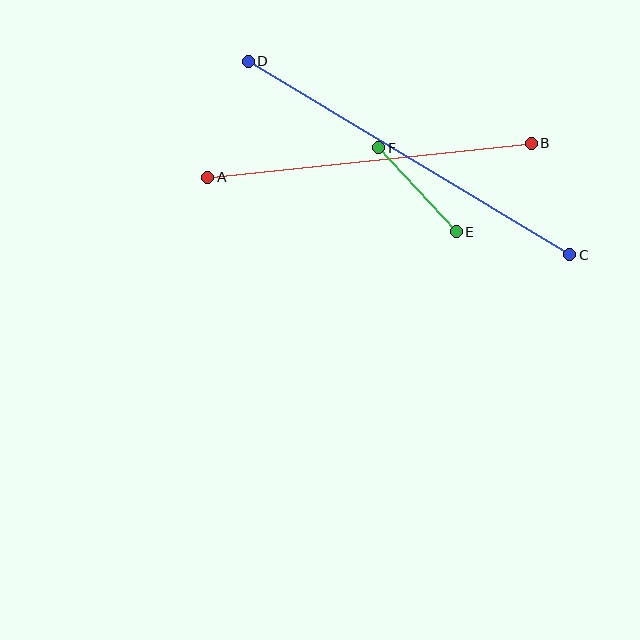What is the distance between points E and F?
The distance is approximately 114 pixels.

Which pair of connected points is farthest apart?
Points C and D are farthest apart.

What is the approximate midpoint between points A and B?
The midpoint is at approximately (370, 160) pixels.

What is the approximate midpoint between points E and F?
The midpoint is at approximately (417, 190) pixels.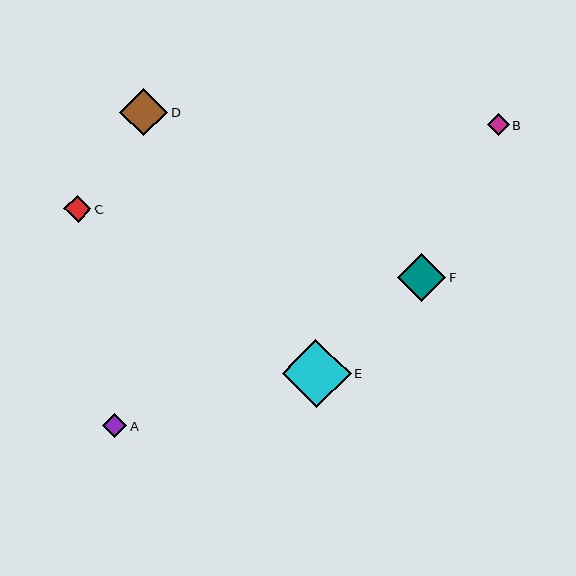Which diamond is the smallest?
Diamond B is the smallest with a size of approximately 22 pixels.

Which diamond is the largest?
Diamond E is the largest with a size of approximately 69 pixels.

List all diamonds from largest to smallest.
From largest to smallest: E, F, D, C, A, B.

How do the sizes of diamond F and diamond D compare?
Diamond F and diamond D are approximately the same size.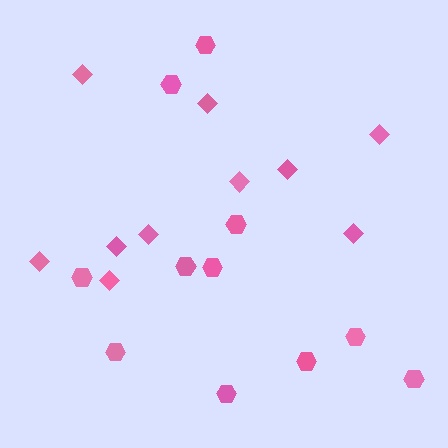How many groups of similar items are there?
There are 2 groups: one group of hexagons (11) and one group of diamonds (10).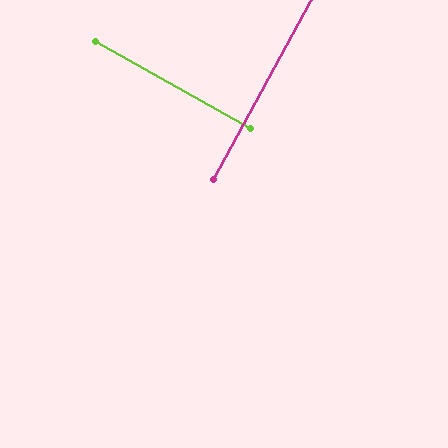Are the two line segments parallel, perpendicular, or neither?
Perpendicular — they meet at approximately 89°.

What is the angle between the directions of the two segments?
Approximately 89 degrees.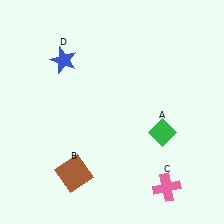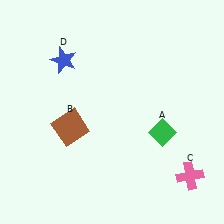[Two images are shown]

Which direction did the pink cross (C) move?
The pink cross (C) moved right.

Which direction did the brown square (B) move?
The brown square (B) moved up.